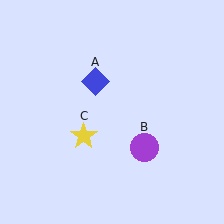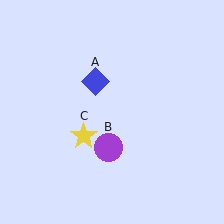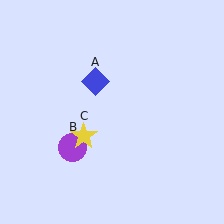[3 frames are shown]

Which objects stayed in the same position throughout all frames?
Blue diamond (object A) and yellow star (object C) remained stationary.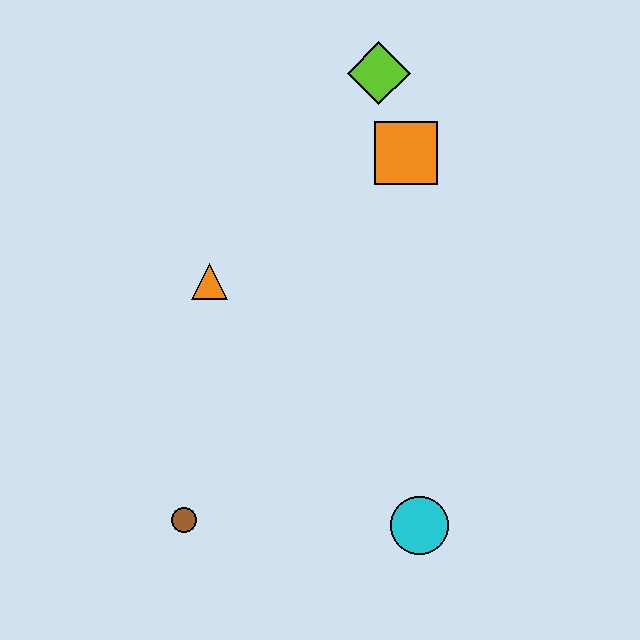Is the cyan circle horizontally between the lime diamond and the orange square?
No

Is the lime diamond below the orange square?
No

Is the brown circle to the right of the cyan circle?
No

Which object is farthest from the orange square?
The brown circle is farthest from the orange square.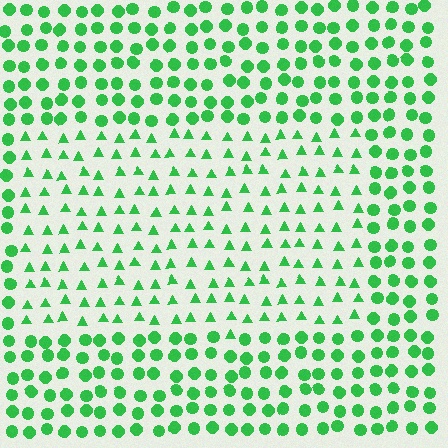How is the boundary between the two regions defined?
The boundary is defined by a change in element shape: triangles inside vs. circles outside. All elements share the same color and spacing.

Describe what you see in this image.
The image is filled with small green elements arranged in a uniform grid. A rectangle-shaped region contains triangles, while the surrounding area contains circles. The boundary is defined purely by the change in element shape.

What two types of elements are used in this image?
The image uses triangles inside the rectangle region and circles outside it.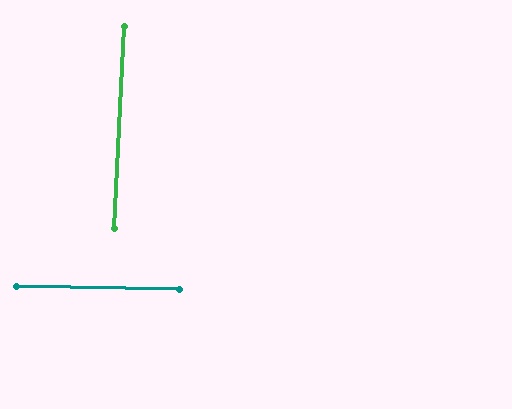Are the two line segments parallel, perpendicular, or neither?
Perpendicular — they meet at approximately 88°.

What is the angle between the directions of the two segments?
Approximately 88 degrees.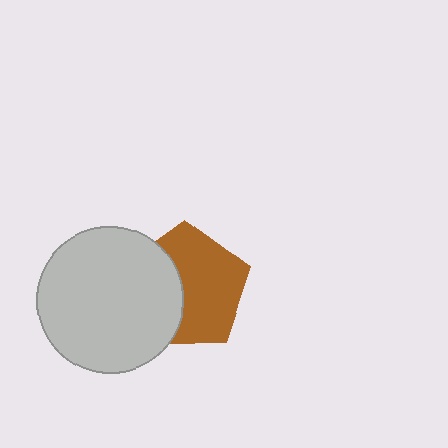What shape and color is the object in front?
The object in front is a light gray circle.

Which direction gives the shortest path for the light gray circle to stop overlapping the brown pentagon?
Moving left gives the shortest separation.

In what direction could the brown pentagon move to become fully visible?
The brown pentagon could move right. That would shift it out from behind the light gray circle entirely.